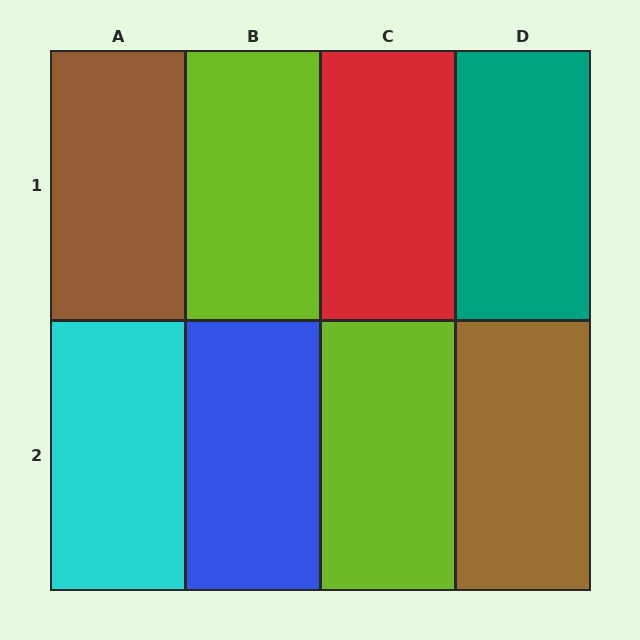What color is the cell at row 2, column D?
Brown.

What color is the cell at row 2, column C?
Lime.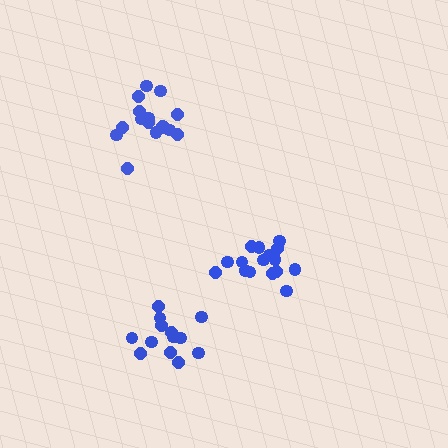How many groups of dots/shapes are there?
There are 3 groups.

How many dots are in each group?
Group 1: 13 dots, Group 2: 16 dots, Group 3: 16 dots (45 total).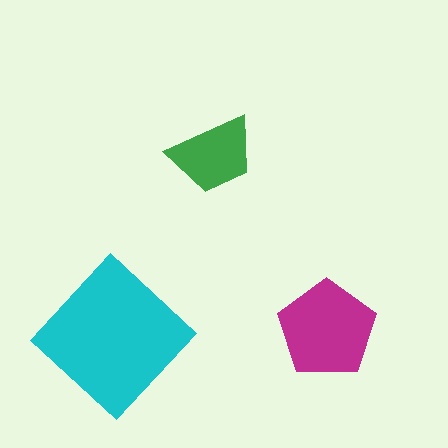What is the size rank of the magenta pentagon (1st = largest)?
2nd.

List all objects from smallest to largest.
The green trapezoid, the magenta pentagon, the cyan diamond.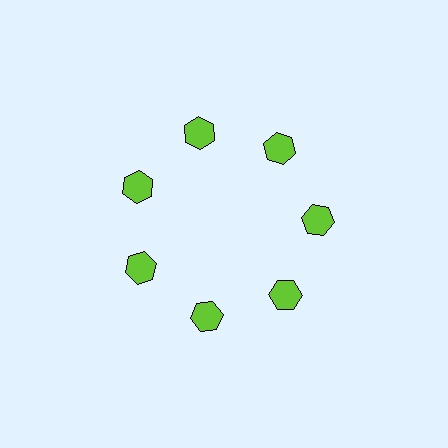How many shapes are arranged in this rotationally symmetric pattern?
There are 7 shapes, arranged in 7 groups of 1.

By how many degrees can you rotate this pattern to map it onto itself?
The pattern maps onto itself every 51 degrees of rotation.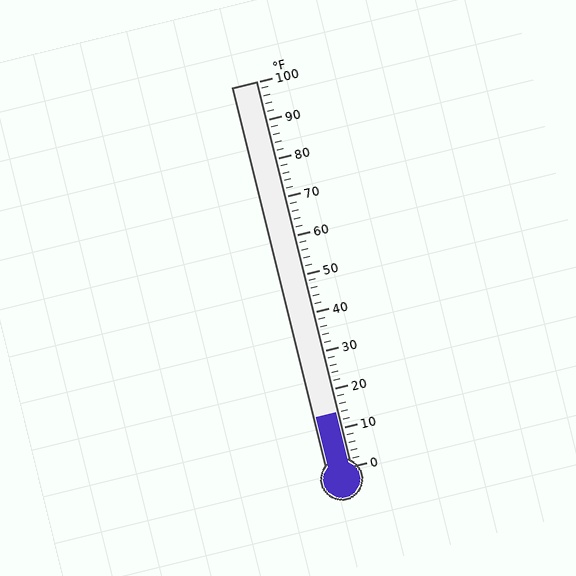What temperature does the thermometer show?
The thermometer shows approximately 14°F.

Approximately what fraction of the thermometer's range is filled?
The thermometer is filled to approximately 15% of its range.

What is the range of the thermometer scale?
The thermometer scale ranges from 0°F to 100°F.